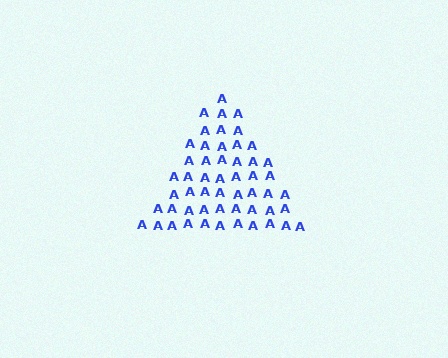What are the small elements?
The small elements are letter A's.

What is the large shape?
The large shape is a triangle.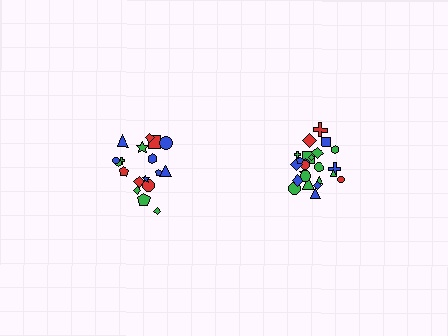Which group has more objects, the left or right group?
The right group.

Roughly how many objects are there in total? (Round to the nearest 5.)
Roughly 45 objects in total.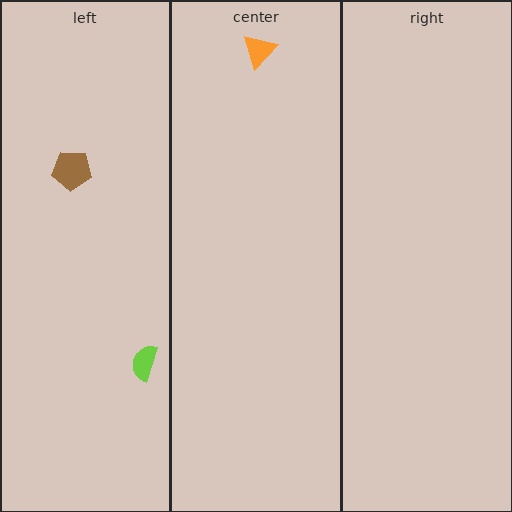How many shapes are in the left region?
2.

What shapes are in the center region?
The orange triangle.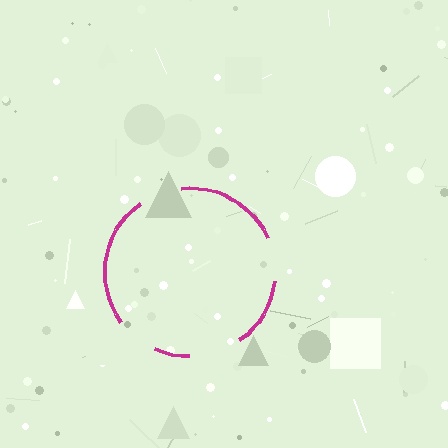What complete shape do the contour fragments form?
The contour fragments form a circle.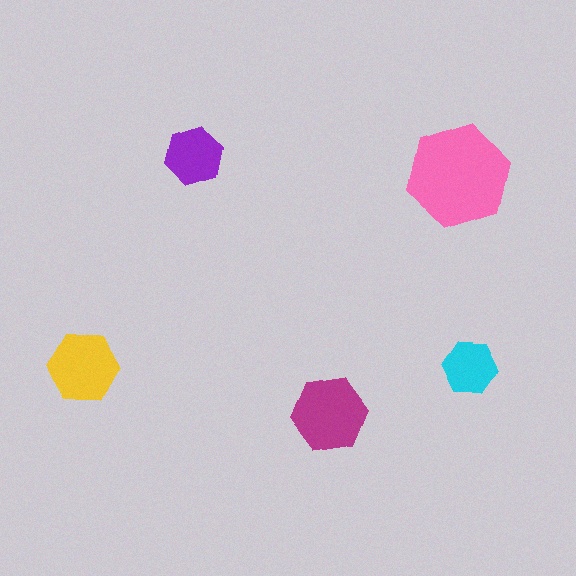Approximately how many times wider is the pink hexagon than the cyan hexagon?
About 2 times wider.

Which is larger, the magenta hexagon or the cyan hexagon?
The magenta one.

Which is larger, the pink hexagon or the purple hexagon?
The pink one.